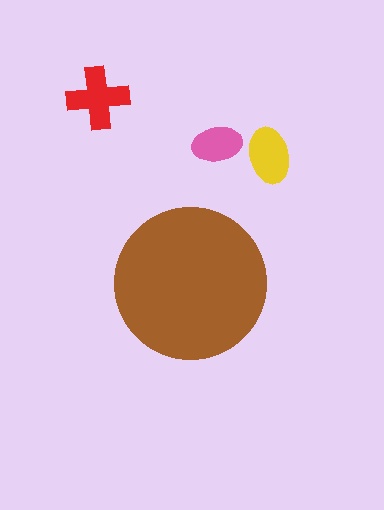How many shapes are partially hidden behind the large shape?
0 shapes are partially hidden.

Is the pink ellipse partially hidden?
No, the pink ellipse is fully visible.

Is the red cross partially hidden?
No, the red cross is fully visible.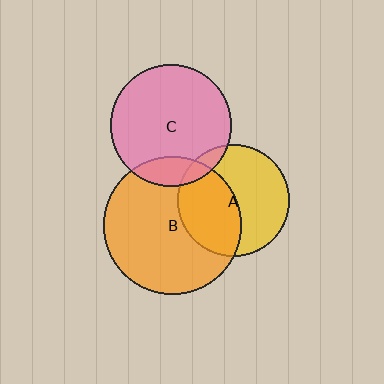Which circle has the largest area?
Circle B (orange).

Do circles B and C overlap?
Yes.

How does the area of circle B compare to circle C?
Approximately 1.3 times.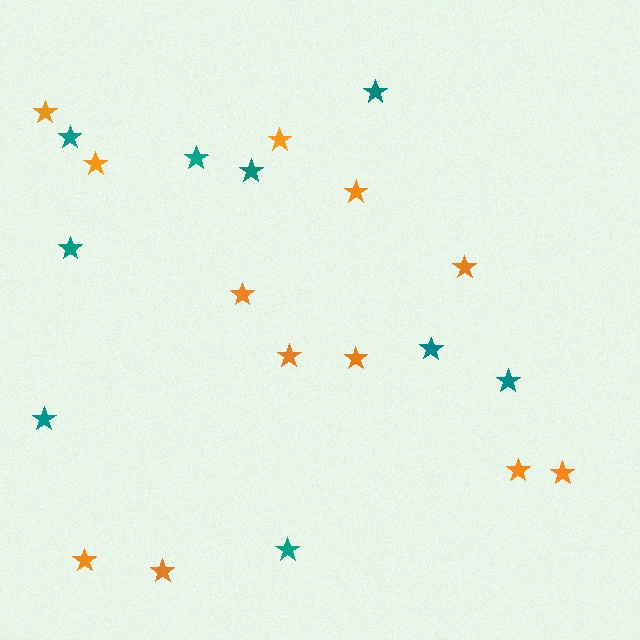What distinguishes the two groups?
There are 2 groups: one group of teal stars (9) and one group of orange stars (12).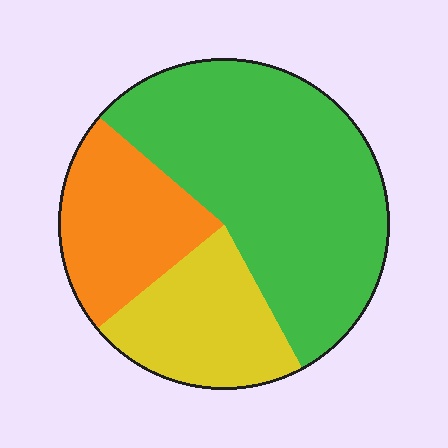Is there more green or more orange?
Green.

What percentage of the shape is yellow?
Yellow takes up less than a quarter of the shape.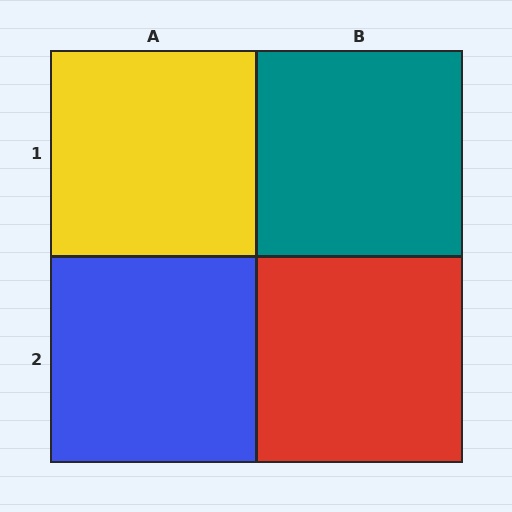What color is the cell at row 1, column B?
Teal.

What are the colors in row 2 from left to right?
Blue, red.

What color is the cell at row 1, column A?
Yellow.